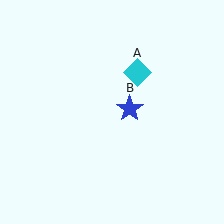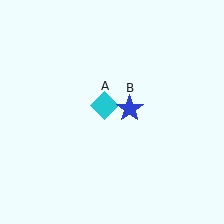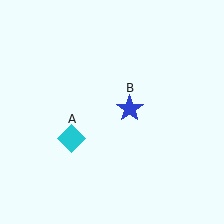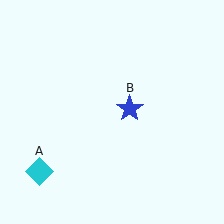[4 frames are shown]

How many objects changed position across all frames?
1 object changed position: cyan diamond (object A).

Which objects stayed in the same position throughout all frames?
Blue star (object B) remained stationary.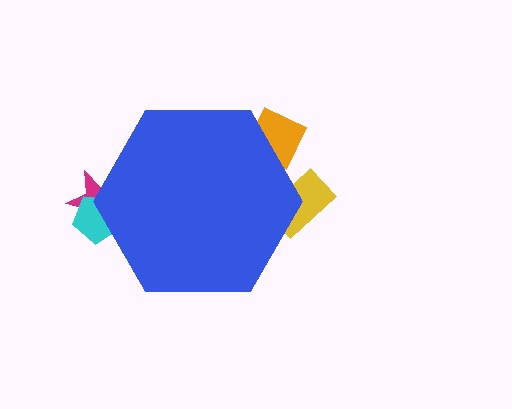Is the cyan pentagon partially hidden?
Yes, the cyan pentagon is partially hidden behind the blue hexagon.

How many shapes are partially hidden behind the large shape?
4 shapes are partially hidden.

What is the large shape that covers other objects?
A blue hexagon.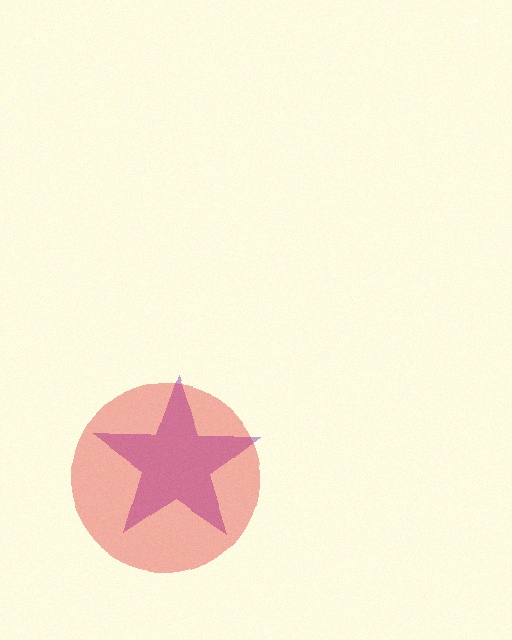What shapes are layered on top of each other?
The layered shapes are: a purple star, a red circle.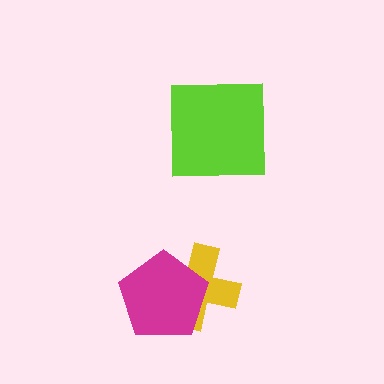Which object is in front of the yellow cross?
The magenta pentagon is in front of the yellow cross.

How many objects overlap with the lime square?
0 objects overlap with the lime square.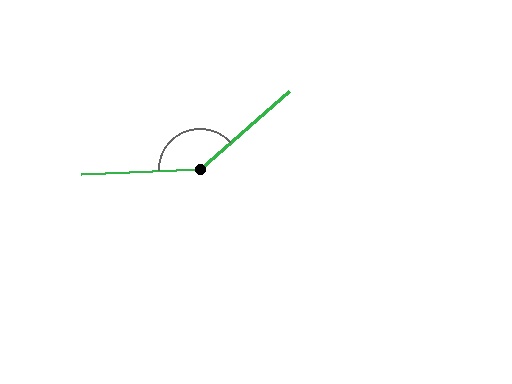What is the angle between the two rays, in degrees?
Approximately 141 degrees.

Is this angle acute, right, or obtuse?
It is obtuse.